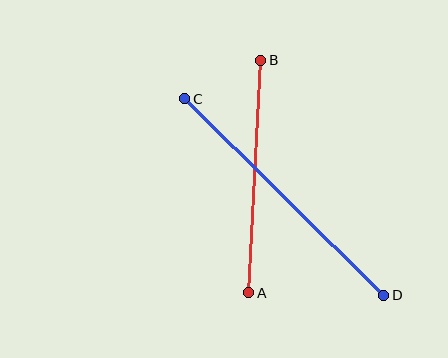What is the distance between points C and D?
The distance is approximately 280 pixels.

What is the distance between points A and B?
The distance is approximately 233 pixels.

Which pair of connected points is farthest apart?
Points C and D are farthest apart.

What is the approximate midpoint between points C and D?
The midpoint is at approximately (284, 197) pixels.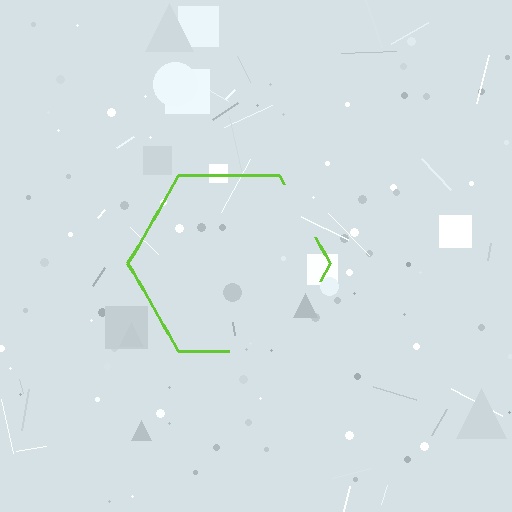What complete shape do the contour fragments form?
The contour fragments form a hexagon.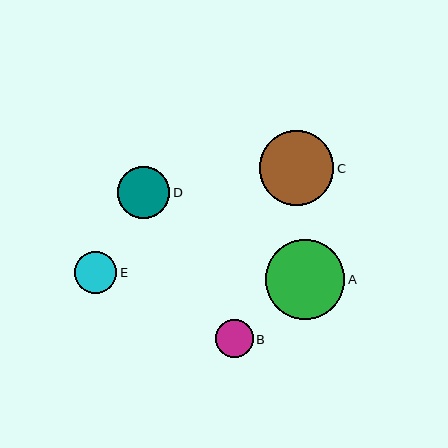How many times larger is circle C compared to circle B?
Circle C is approximately 1.9 times the size of circle B.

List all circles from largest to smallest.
From largest to smallest: A, C, D, E, B.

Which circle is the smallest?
Circle B is the smallest with a size of approximately 38 pixels.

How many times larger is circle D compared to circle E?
Circle D is approximately 1.2 times the size of circle E.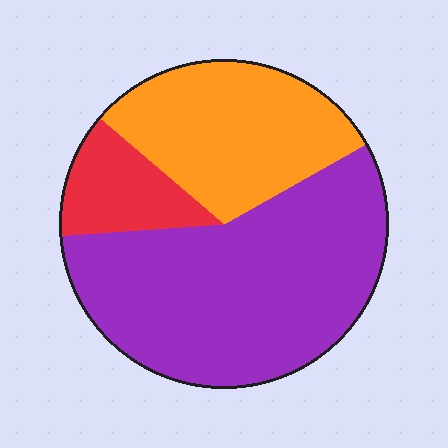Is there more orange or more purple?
Purple.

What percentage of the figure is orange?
Orange takes up about one third (1/3) of the figure.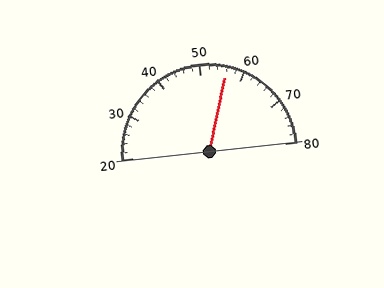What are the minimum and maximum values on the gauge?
The gauge ranges from 20 to 80.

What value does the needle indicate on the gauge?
The needle indicates approximately 56.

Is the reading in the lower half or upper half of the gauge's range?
The reading is in the upper half of the range (20 to 80).